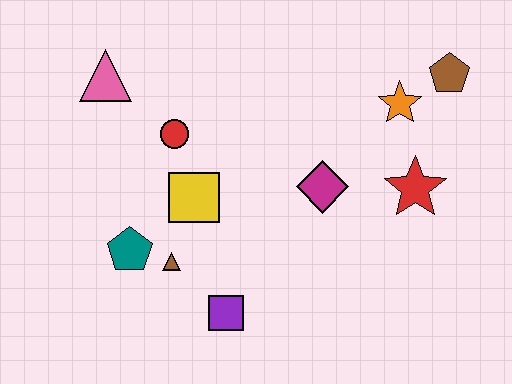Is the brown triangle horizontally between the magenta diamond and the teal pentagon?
Yes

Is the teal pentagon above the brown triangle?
Yes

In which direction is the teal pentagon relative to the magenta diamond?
The teal pentagon is to the left of the magenta diamond.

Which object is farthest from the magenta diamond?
The pink triangle is farthest from the magenta diamond.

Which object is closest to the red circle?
The yellow square is closest to the red circle.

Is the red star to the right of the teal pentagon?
Yes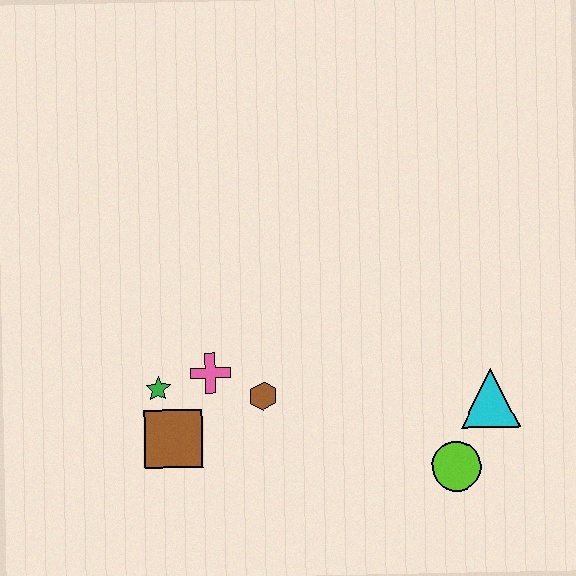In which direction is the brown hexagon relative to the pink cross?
The brown hexagon is to the right of the pink cross.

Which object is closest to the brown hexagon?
The pink cross is closest to the brown hexagon.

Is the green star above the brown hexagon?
Yes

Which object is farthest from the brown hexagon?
The cyan triangle is farthest from the brown hexagon.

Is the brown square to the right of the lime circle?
No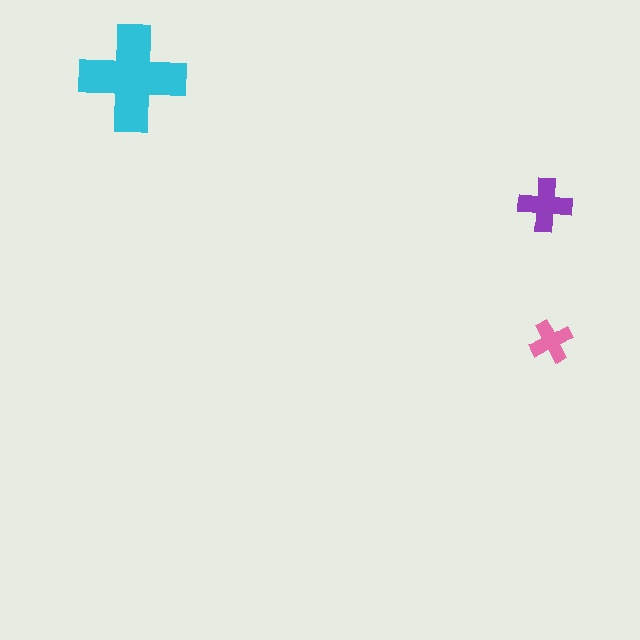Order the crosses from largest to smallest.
the cyan one, the purple one, the pink one.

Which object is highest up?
The cyan cross is topmost.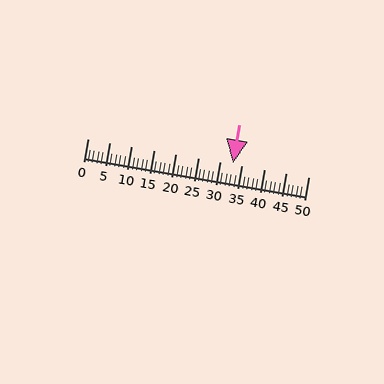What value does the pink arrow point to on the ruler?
The pink arrow points to approximately 33.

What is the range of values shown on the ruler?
The ruler shows values from 0 to 50.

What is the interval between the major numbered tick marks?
The major tick marks are spaced 5 units apart.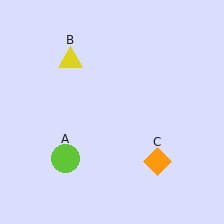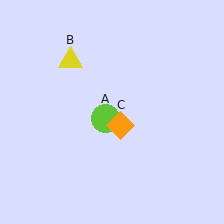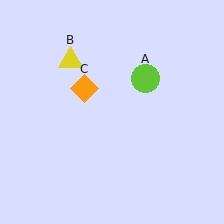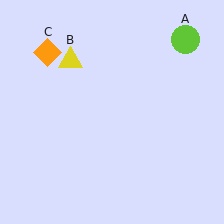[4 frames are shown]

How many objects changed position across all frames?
2 objects changed position: lime circle (object A), orange diamond (object C).